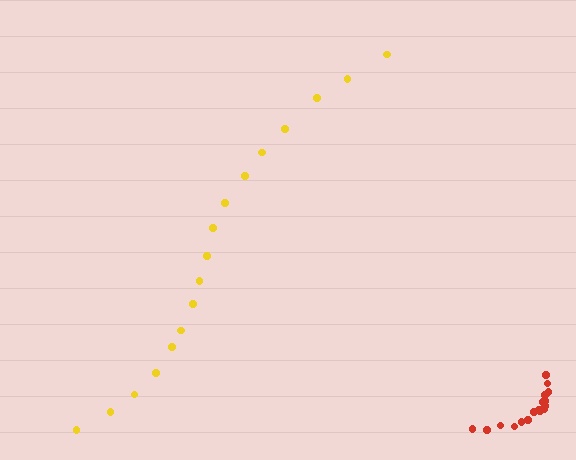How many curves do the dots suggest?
There are 2 distinct paths.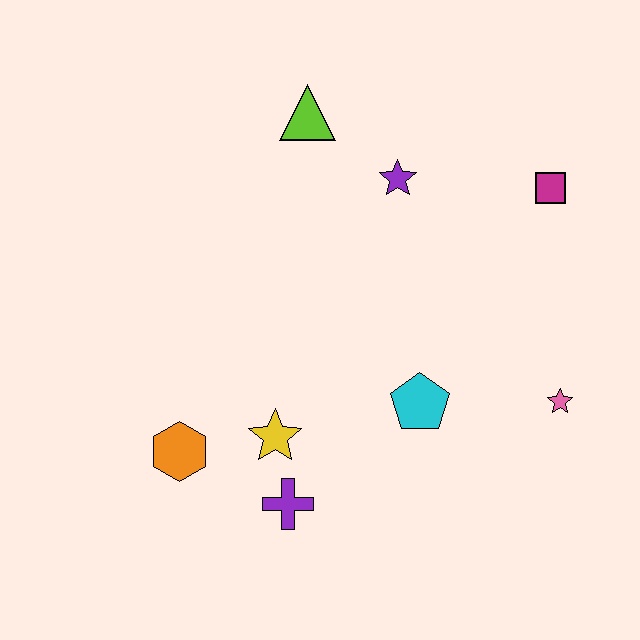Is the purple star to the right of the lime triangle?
Yes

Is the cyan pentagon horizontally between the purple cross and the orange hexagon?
No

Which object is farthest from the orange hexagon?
The magenta square is farthest from the orange hexagon.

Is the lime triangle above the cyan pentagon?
Yes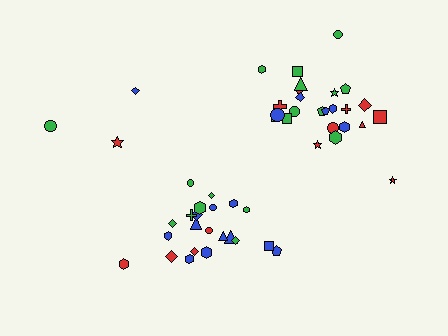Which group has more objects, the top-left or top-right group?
The top-right group.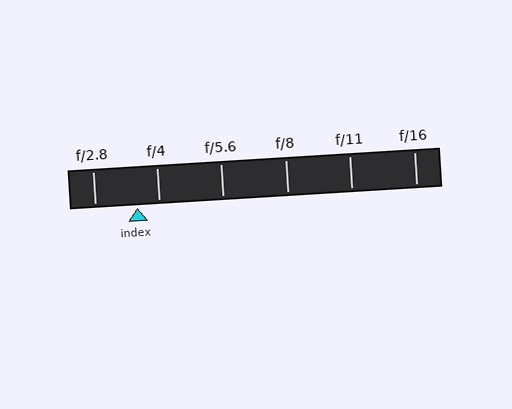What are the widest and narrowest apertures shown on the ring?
The widest aperture shown is f/2.8 and the narrowest is f/16.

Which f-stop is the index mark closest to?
The index mark is closest to f/4.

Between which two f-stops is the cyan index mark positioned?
The index mark is between f/2.8 and f/4.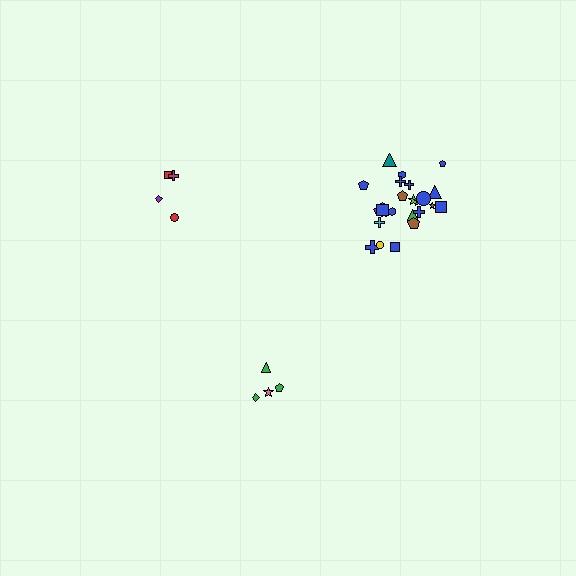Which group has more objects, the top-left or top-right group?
The top-right group.